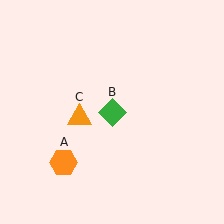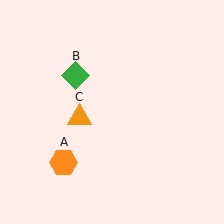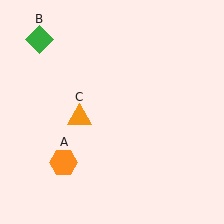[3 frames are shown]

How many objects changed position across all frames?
1 object changed position: green diamond (object B).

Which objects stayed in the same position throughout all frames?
Orange hexagon (object A) and orange triangle (object C) remained stationary.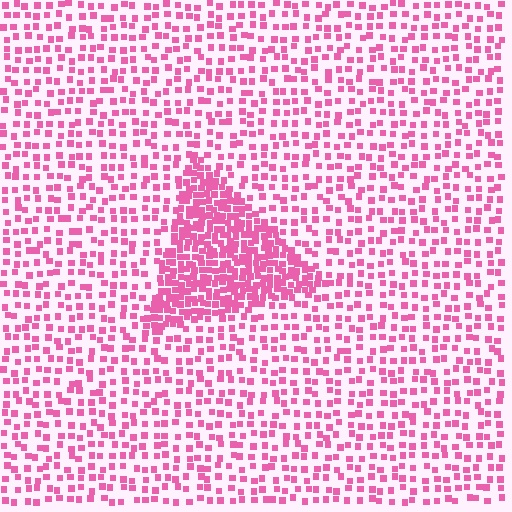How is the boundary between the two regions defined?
The boundary is defined by a change in element density (approximately 2.5x ratio). All elements are the same color, size, and shape.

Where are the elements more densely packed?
The elements are more densely packed inside the triangle boundary.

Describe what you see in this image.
The image contains small pink elements arranged at two different densities. A triangle-shaped region is visible where the elements are more densely packed than the surrounding area.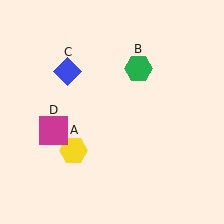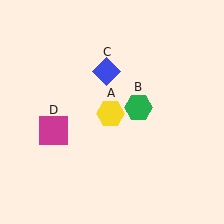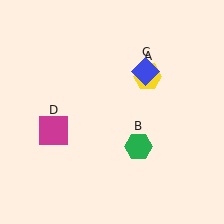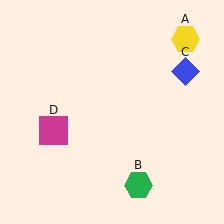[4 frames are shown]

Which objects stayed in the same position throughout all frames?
Magenta square (object D) remained stationary.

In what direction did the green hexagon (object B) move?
The green hexagon (object B) moved down.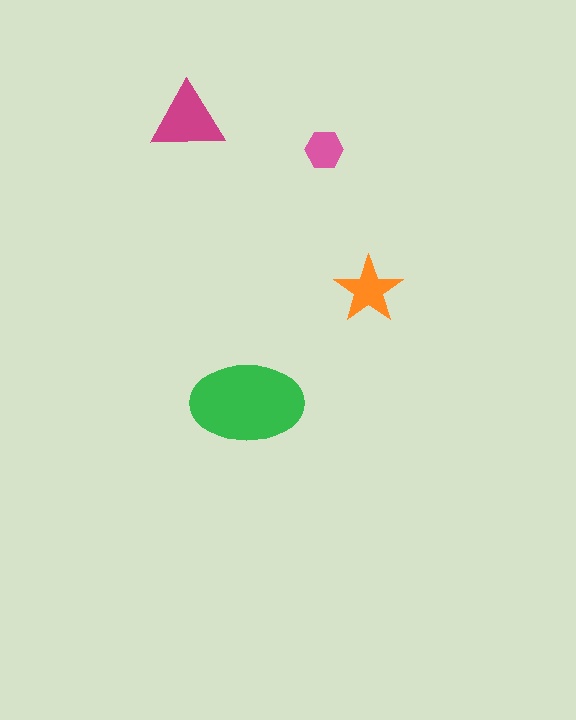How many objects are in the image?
There are 4 objects in the image.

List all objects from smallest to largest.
The pink hexagon, the orange star, the magenta triangle, the green ellipse.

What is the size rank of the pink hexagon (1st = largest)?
4th.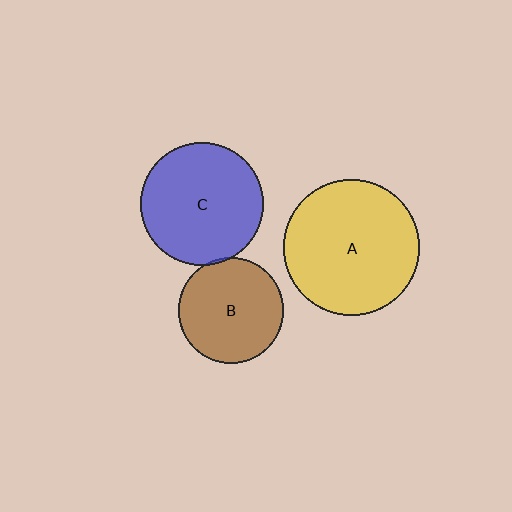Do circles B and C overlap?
Yes.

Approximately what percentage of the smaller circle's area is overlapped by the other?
Approximately 5%.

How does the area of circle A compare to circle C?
Approximately 1.2 times.